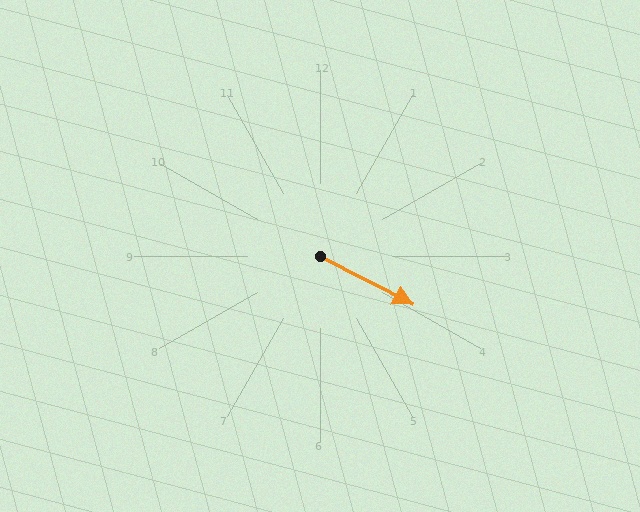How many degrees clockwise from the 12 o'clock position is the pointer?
Approximately 117 degrees.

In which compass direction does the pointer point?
Southeast.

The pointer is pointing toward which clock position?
Roughly 4 o'clock.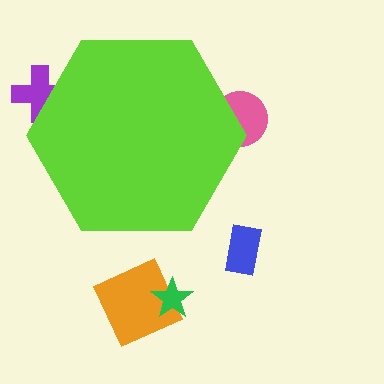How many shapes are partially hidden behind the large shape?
2 shapes are partially hidden.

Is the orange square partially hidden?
No, the orange square is fully visible.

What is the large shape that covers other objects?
A lime hexagon.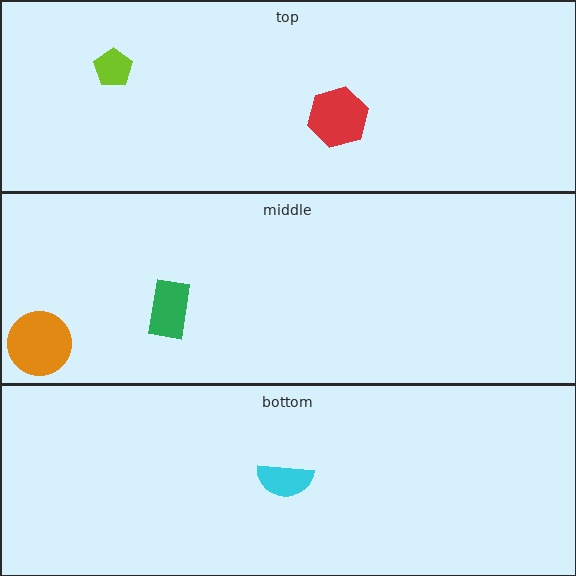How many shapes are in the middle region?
2.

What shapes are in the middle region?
The orange circle, the green rectangle.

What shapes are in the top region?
The red hexagon, the lime pentagon.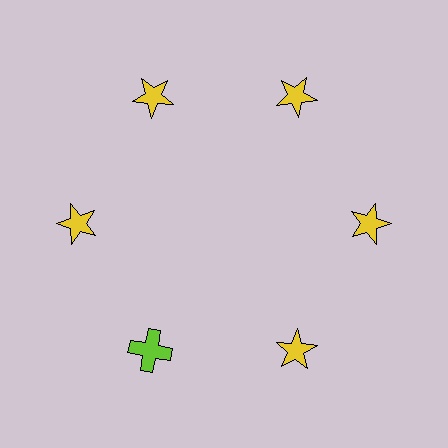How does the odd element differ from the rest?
It differs in both color (lime instead of yellow) and shape (cross instead of star).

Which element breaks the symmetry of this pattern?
The lime cross at roughly the 7 o'clock position breaks the symmetry. All other shapes are yellow stars.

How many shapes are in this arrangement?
There are 6 shapes arranged in a ring pattern.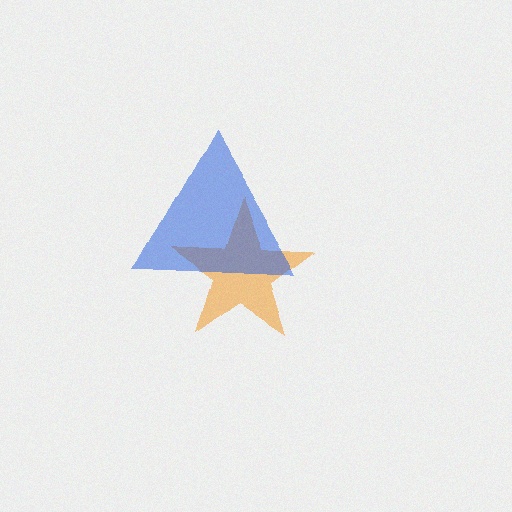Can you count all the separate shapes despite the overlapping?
Yes, there are 2 separate shapes.